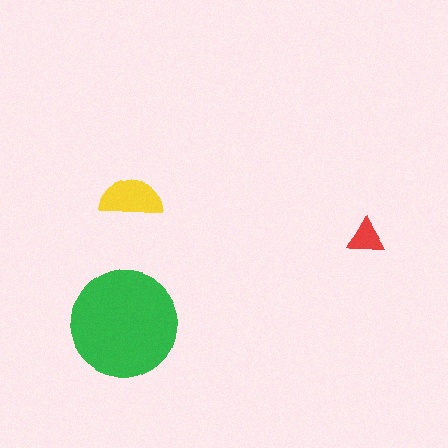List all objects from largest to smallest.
The green circle, the yellow semicircle, the red triangle.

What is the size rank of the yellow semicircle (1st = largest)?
2nd.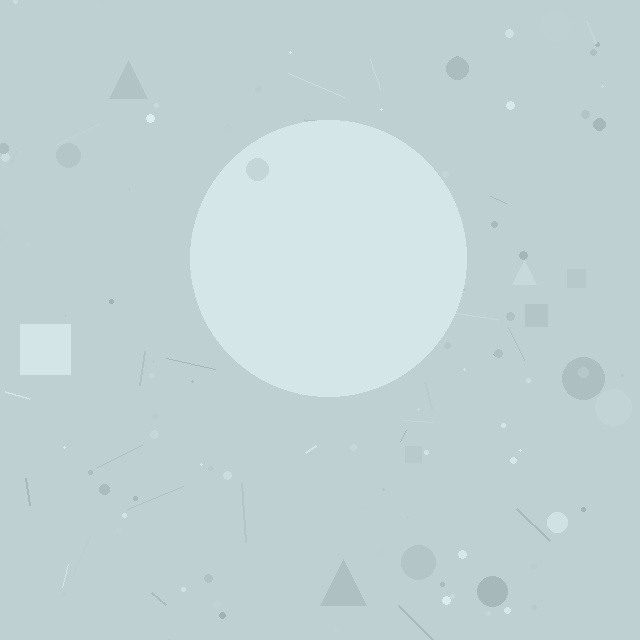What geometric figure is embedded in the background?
A circle is embedded in the background.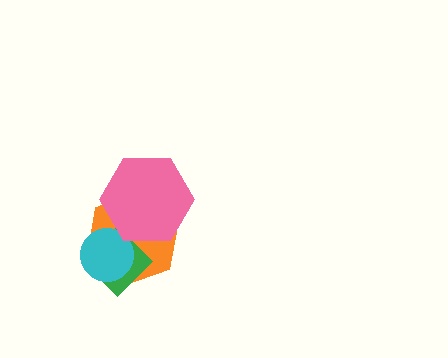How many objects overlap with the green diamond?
3 objects overlap with the green diamond.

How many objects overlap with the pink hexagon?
2 objects overlap with the pink hexagon.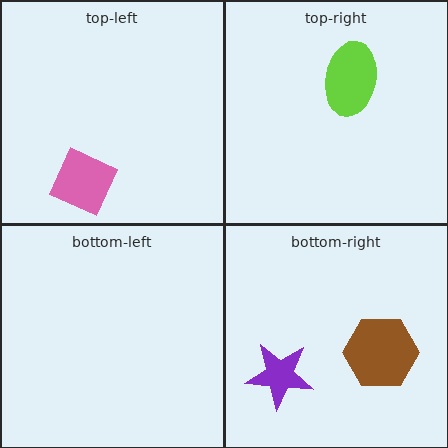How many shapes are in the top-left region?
1.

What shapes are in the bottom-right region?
The brown hexagon, the purple star.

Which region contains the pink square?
The top-left region.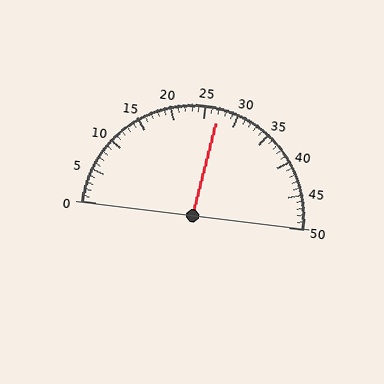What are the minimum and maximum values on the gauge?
The gauge ranges from 0 to 50.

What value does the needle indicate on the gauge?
The needle indicates approximately 27.